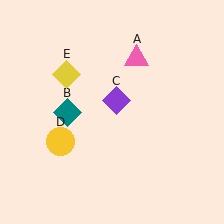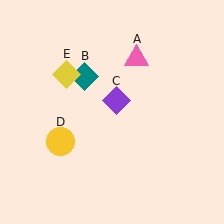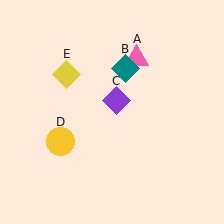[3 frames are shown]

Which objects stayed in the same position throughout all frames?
Pink triangle (object A) and purple diamond (object C) and yellow circle (object D) and yellow diamond (object E) remained stationary.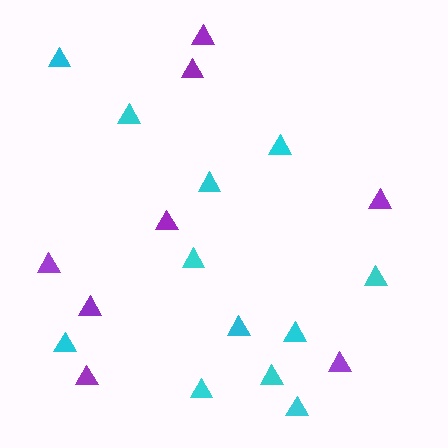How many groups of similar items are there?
There are 2 groups: one group of purple triangles (8) and one group of cyan triangles (12).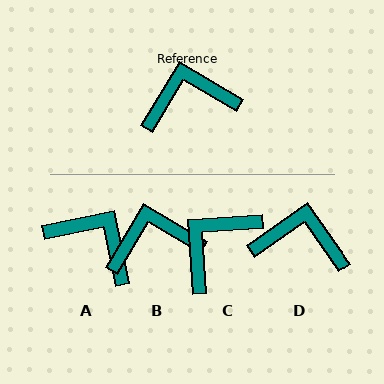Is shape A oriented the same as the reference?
No, it is off by about 48 degrees.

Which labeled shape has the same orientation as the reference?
B.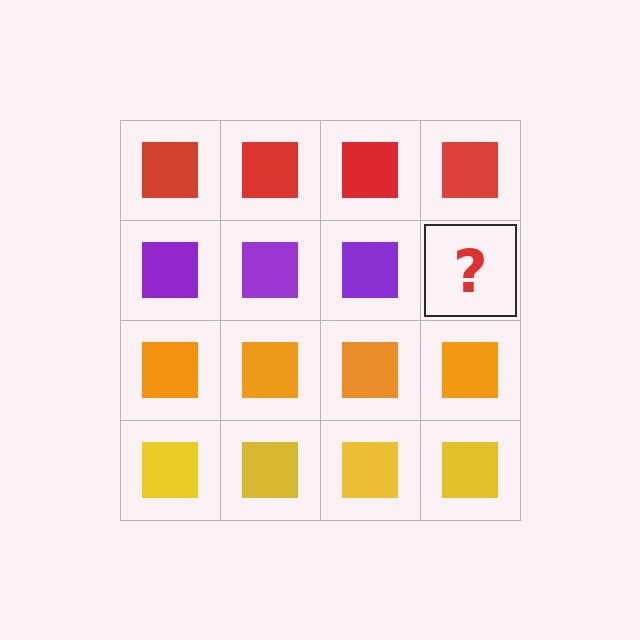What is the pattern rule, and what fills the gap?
The rule is that each row has a consistent color. The gap should be filled with a purple square.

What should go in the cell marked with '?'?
The missing cell should contain a purple square.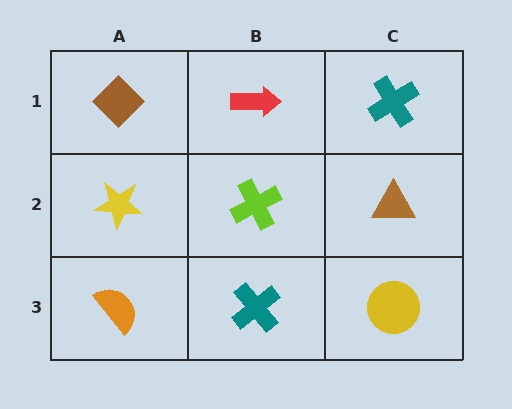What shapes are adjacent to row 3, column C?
A brown triangle (row 2, column C), a teal cross (row 3, column B).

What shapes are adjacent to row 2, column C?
A teal cross (row 1, column C), a yellow circle (row 3, column C), a lime cross (row 2, column B).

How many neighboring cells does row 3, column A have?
2.